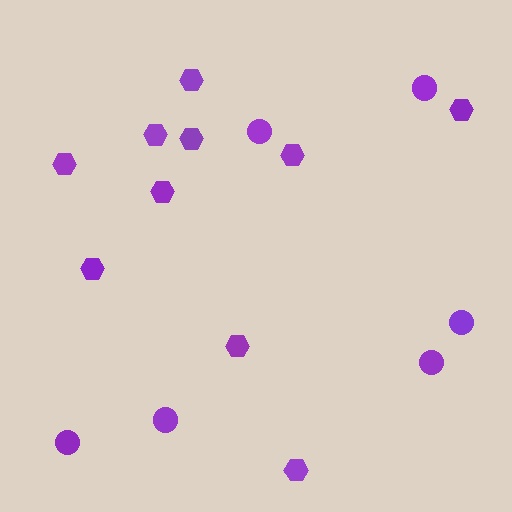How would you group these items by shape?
There are 2 groups: one group of circles (6) and one group of hexagons (10).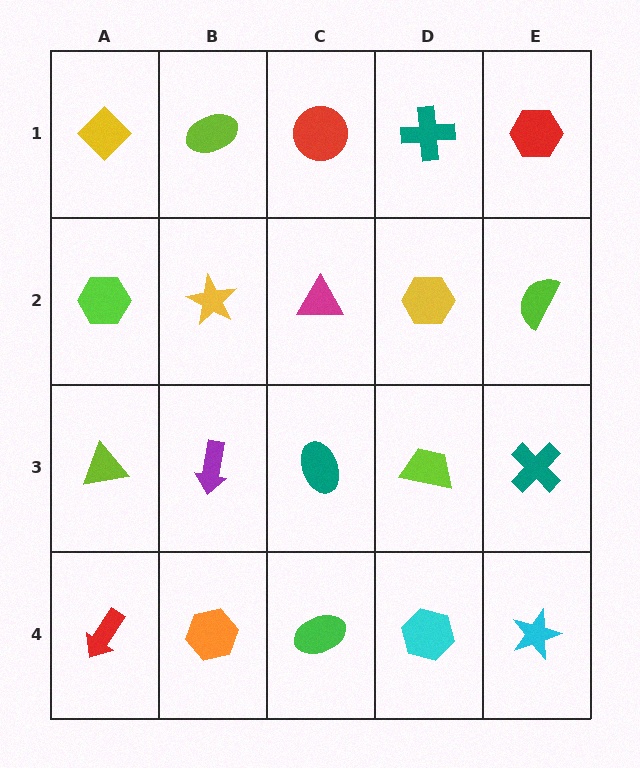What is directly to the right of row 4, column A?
An orange hexagon.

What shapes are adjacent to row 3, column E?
A lime semicircle (row 2, column E), a cyan star (row 4, column E), a lime trapezoid (row 3, column D).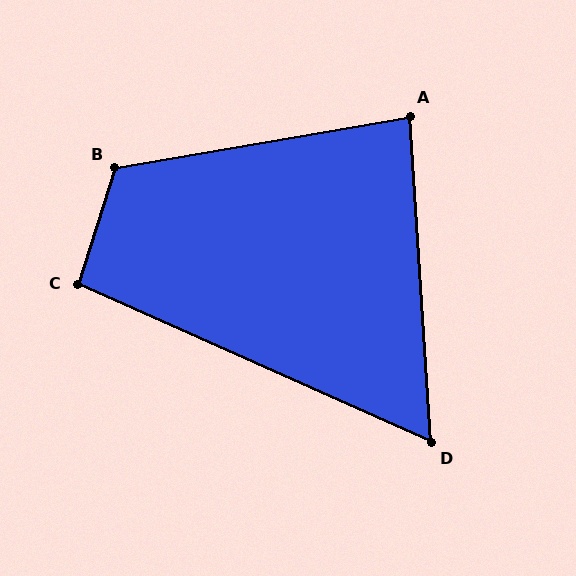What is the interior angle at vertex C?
Approximately 96 degrees (obtuse).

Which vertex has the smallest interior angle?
D, at approximately 62 degrees.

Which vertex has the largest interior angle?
B, at approximately 118 degrees.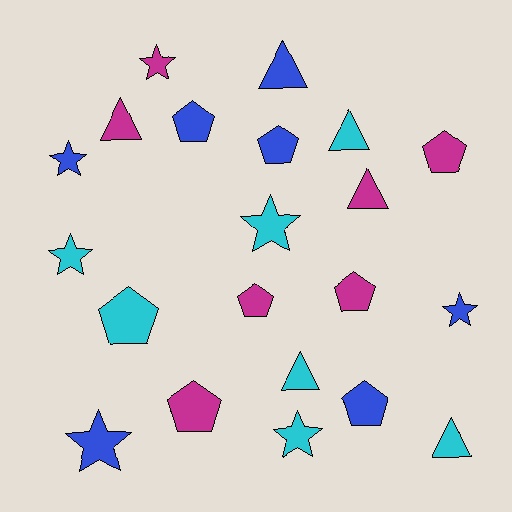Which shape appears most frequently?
Pentagon, with 8 objects.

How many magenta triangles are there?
There are 2 magenta triangles.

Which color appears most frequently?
Magenta, with 7 objects.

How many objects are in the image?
There are 21 objects.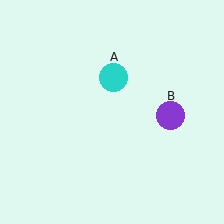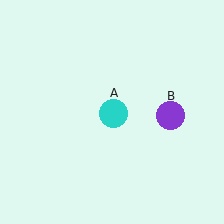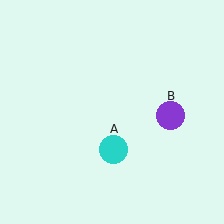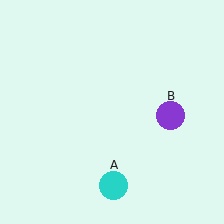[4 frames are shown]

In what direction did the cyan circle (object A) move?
The cyan circle (object A) moved down.